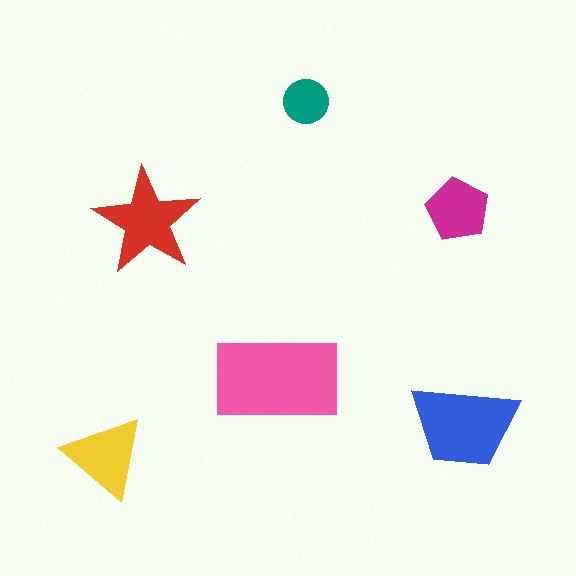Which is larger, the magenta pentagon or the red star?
The red star.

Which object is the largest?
The pink rectangle.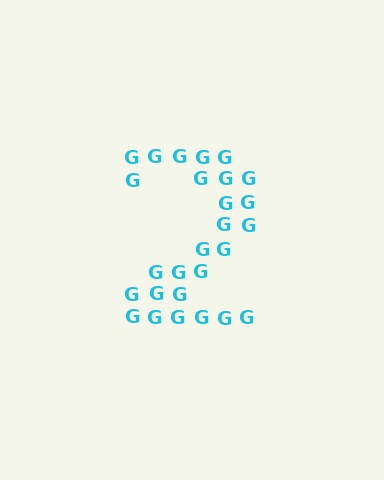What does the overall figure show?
The overall figure shows the digit 2.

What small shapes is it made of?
It is made of small letter G's.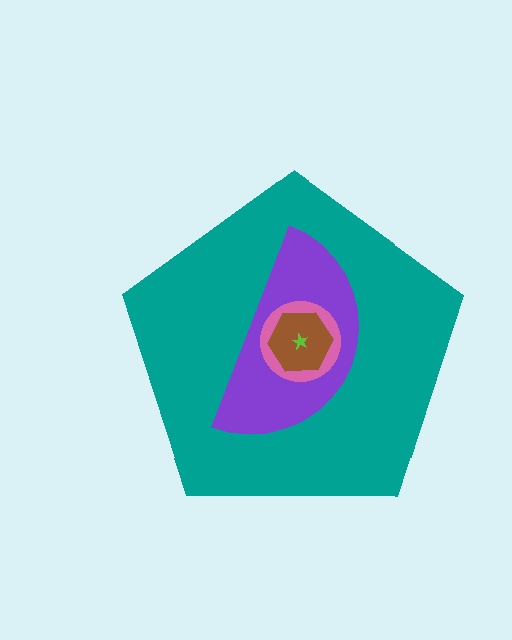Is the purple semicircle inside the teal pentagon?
Yes.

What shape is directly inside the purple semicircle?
The pink circle.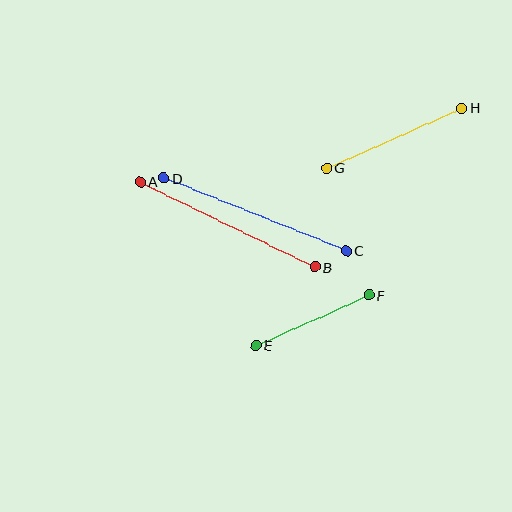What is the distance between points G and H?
The distance is approximately 148 pixels.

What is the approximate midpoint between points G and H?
The midpoint is at approximately (394, 138) pixels.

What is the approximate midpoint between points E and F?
The midpoint is at approximately (312, 320) pixels.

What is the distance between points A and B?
The distance is approximately 194 pixels.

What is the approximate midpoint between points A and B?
The midpoint is at approximately (228, 224) pixels.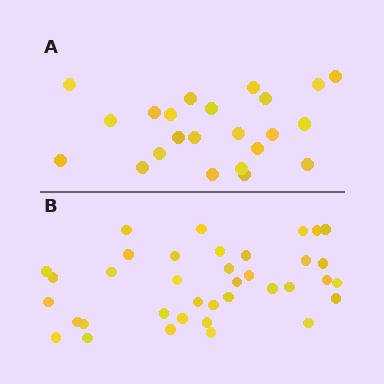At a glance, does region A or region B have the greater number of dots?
Region B (the bottom region) has more dots.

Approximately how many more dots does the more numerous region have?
Region B has approximately 15 more dots than region A.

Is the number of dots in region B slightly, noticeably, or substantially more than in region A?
Region B has substantially more. The ratio is roughly 1.6 to 1.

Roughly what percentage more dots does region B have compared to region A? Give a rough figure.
About 60% more.